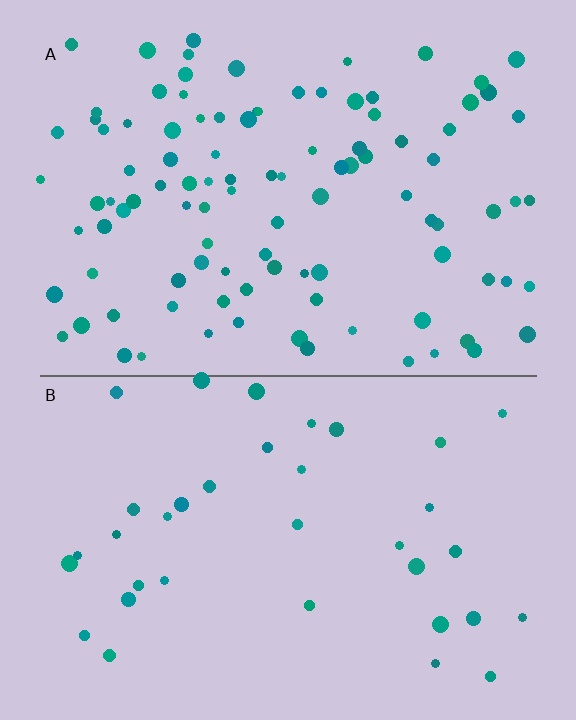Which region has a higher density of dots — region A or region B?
A (the top).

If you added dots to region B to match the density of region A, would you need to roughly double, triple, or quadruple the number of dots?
Approximately triple.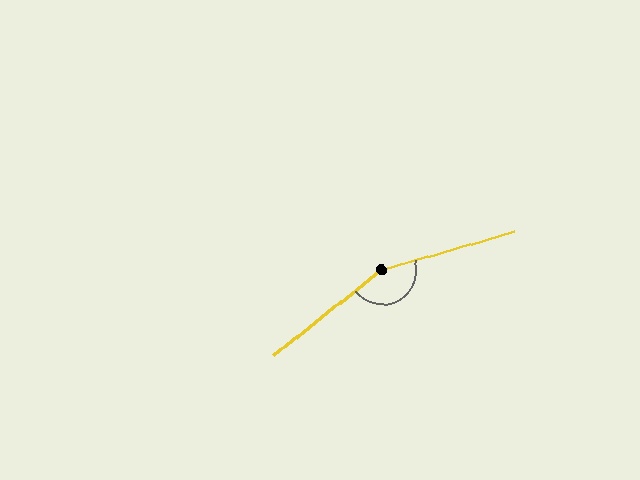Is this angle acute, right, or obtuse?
It is obtuse.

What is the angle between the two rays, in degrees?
Approximately 157 degrees.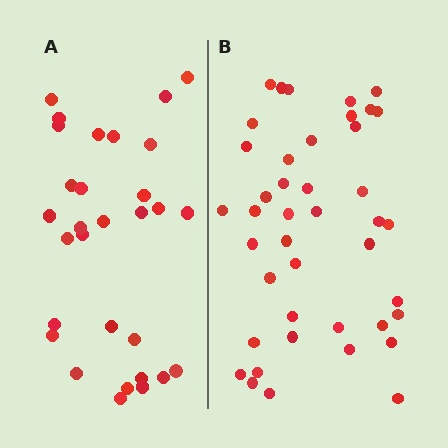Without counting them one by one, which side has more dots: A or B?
Region B (the right region) has more dots.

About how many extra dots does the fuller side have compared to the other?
Region B has roughly 12 or so more dots than region A.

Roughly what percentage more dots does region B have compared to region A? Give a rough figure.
About 40% more.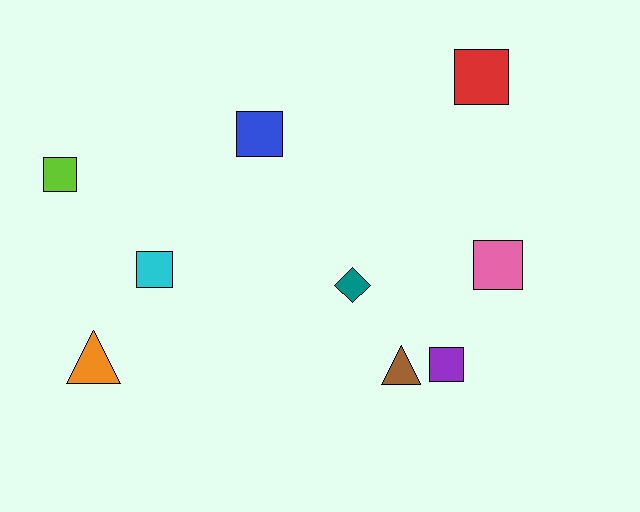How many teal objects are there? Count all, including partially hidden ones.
There is 1 teal object.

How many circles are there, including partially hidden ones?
There are no circles.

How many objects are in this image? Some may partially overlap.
There are 9 objects.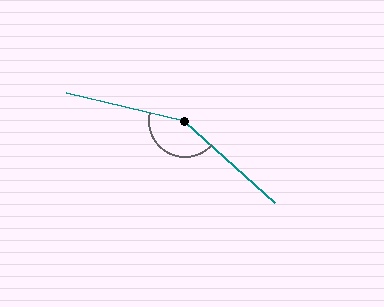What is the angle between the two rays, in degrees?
Approximately 151 degrees.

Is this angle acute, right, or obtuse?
It is obtuse.